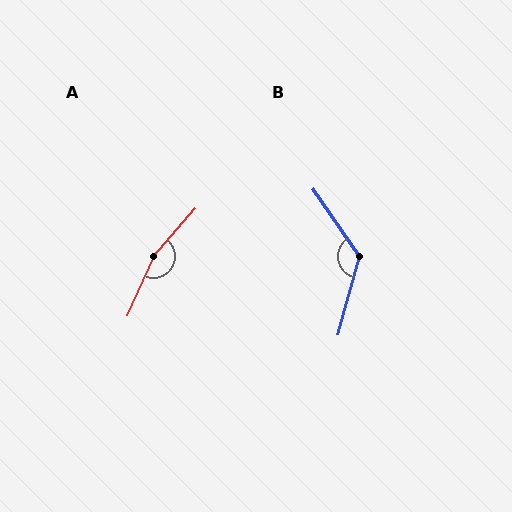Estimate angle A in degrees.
Approximately 163 degrees.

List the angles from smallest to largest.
B (130°), A (163°).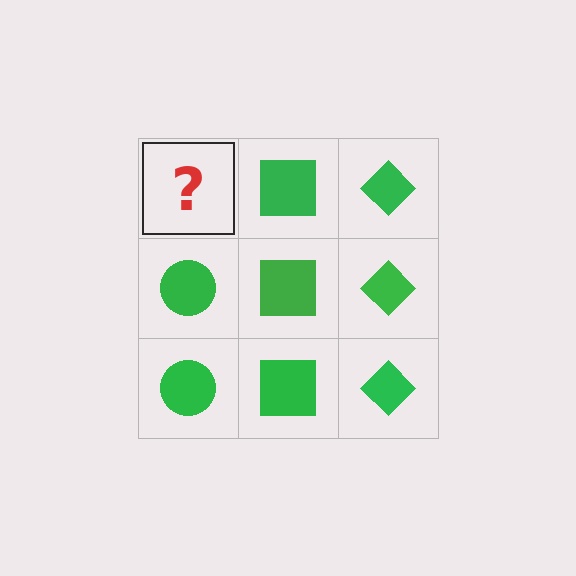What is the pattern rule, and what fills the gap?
The rule is that each column has a consistent shape. The gap should be filled with a green circle.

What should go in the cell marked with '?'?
The missing cell should contain a green circle.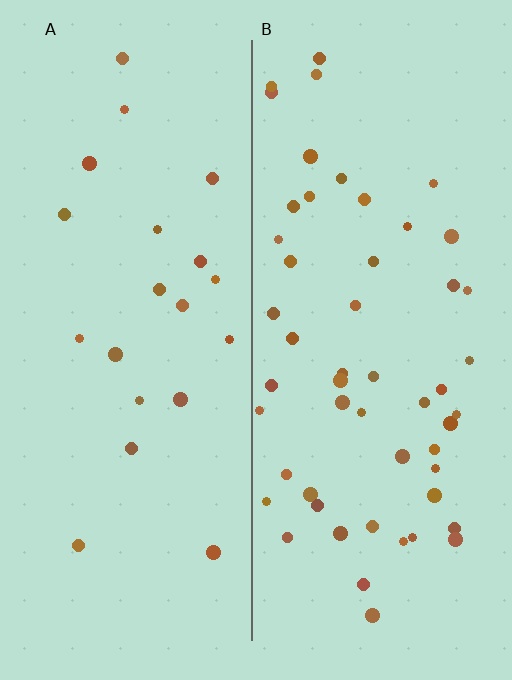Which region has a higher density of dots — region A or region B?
B (the right).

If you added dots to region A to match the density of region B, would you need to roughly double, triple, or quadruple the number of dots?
Approximately triple.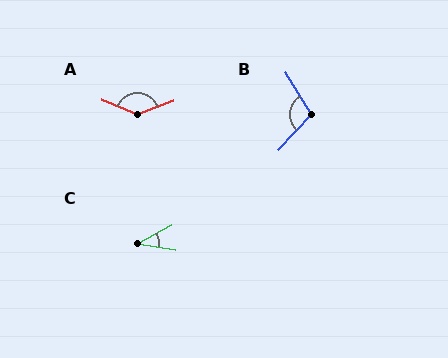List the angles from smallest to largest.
C (38°), B (105°), A (136°).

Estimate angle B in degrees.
Approximately 105 degrees.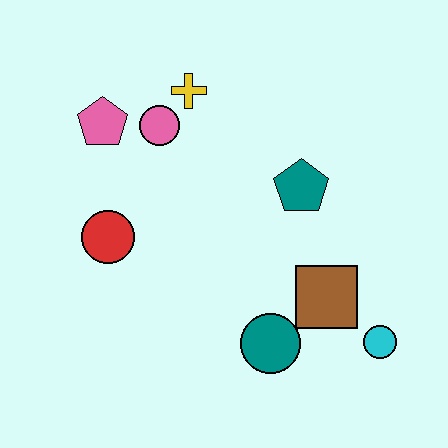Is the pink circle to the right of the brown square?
No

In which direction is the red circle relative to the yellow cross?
The red circle is below the yellow cross.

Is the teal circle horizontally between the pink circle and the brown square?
Yes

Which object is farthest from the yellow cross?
The cyan circle is farthest from the yellow cross.